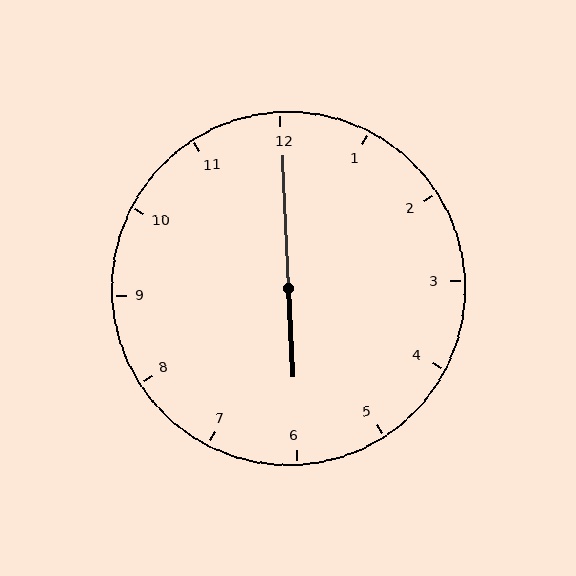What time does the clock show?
6:00.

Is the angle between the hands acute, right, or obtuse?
It is obtuse.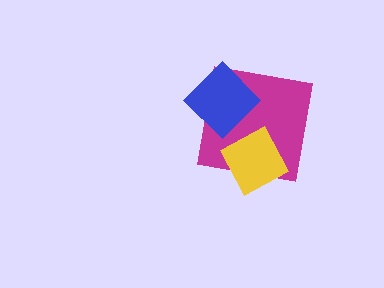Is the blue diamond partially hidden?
No, no other shape covers it.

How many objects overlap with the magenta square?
2 objects overlap with the magenta square.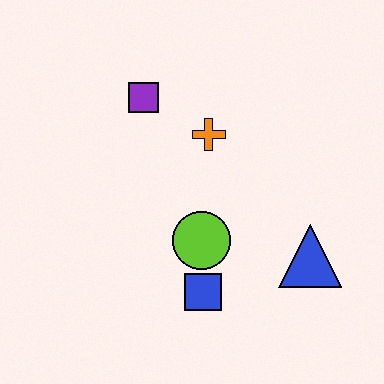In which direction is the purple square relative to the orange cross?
The purple square is to the left of the orange cross.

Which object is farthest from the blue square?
The purple square is farthest from the blue square.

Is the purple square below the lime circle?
No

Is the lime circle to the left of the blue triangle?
Yes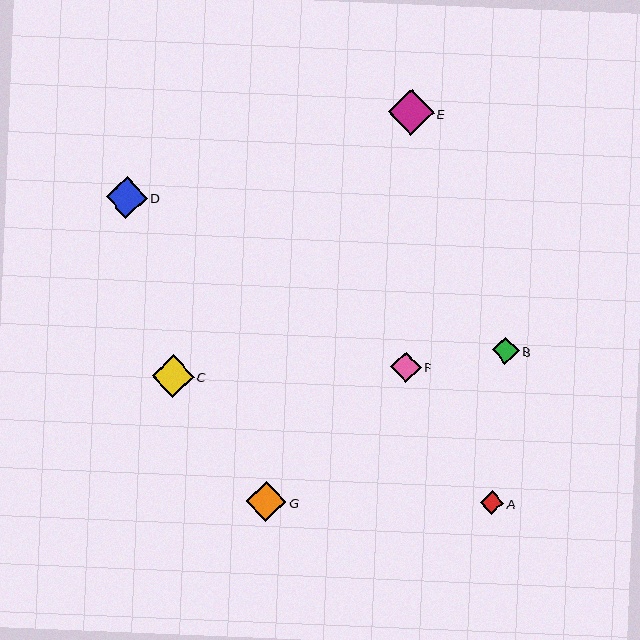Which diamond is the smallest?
Diamond A is the smallest with a size of approximately 23 pixels.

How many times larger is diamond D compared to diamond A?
Diamond D is approximately 1.8 times the size of diamond A.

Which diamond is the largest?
Diamond E is the largest with a size of approximately 45 pixels.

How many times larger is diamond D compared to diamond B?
Diamond D is approximately 1.5 times the size of diamond B.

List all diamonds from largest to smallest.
From largest to smallest: E, C, D, G, F, B, A.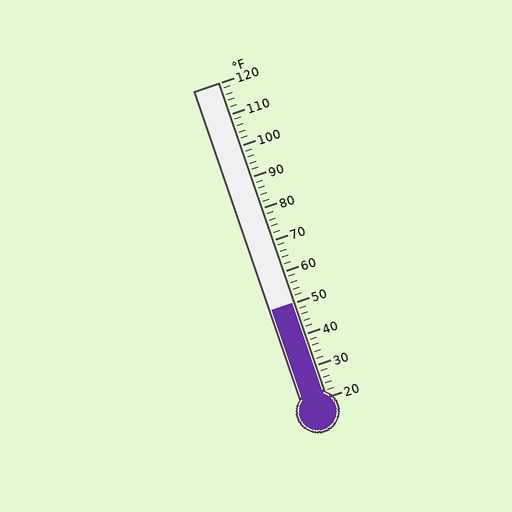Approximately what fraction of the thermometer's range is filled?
The thermometer is filled to approximately 30% of its range.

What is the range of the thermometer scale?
The thermometer scale ranges from 20°F to 120°F.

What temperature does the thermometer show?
The thermometer shows approximately 50°F.